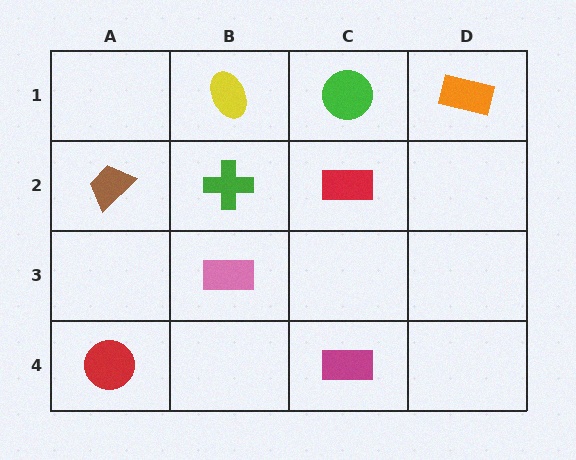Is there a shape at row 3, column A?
No, that cell is empty.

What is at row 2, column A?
A brown trapezoid.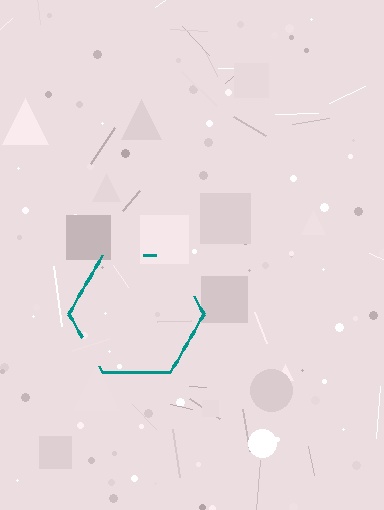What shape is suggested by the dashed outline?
The dashed outline suggests a hexagon.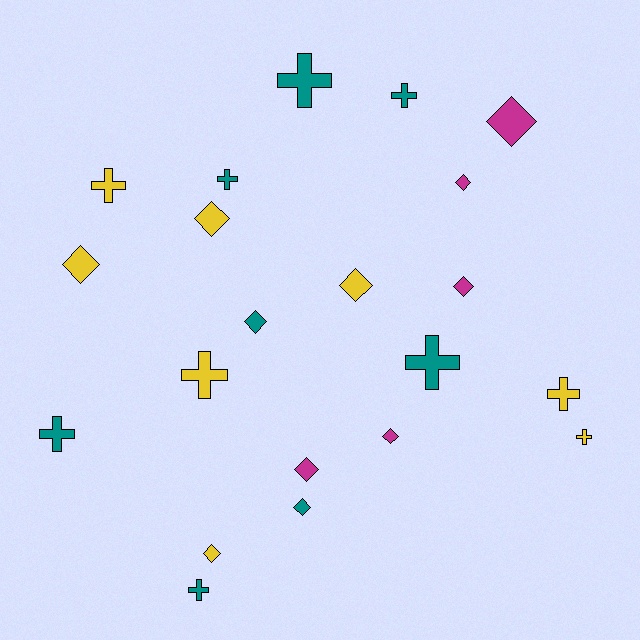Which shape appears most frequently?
Diamond, with 11 objects.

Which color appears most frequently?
Yellow, with 8 objects.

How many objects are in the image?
There are 21 objects.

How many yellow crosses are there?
There are 4 yellow crosses.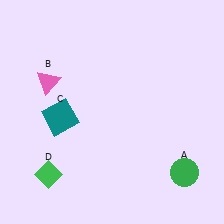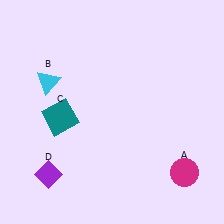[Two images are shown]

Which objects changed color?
A changed from green to magenta. B changed from pink to cyan. D changed from green to purple.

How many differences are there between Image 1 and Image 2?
There are 3 differences between the two images.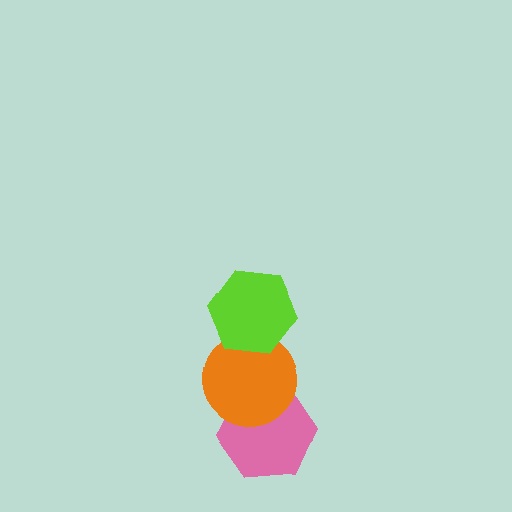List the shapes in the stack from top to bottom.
From top to bottom: the lime hexagon, the orange circle, the pink hexagon.